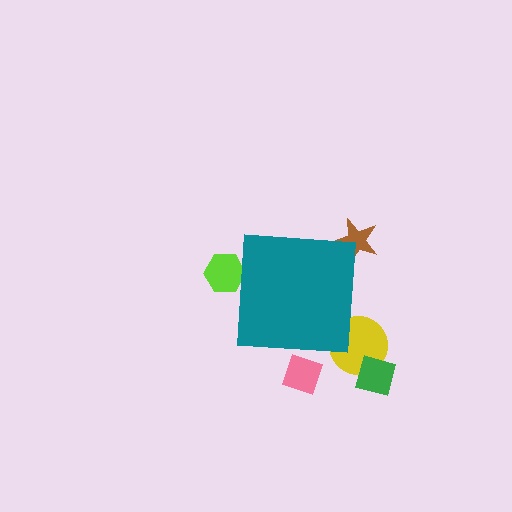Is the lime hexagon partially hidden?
Yes, the lime hexagon is partially hidden behind the teal square.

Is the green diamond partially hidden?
No, the green diamond is fully visible.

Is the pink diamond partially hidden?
Yes, the pink diamond is partially hidden behind the teal square.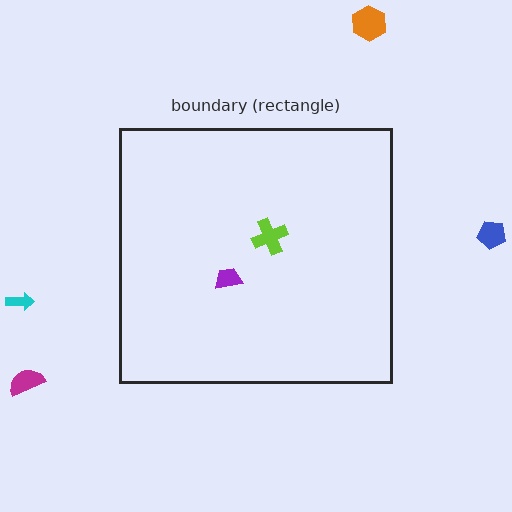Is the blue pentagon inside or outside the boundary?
Outside.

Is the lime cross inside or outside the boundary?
Inside.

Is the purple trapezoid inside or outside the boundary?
Inside.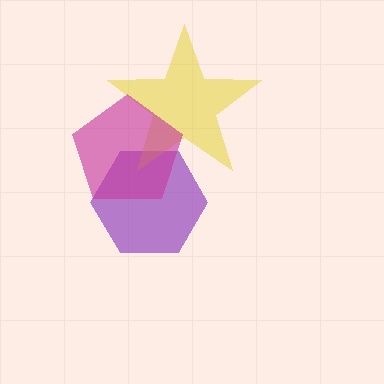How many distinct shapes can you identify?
There are 3 distinct shapes: a purple hexagon, a yellow star, a magenta pentagon.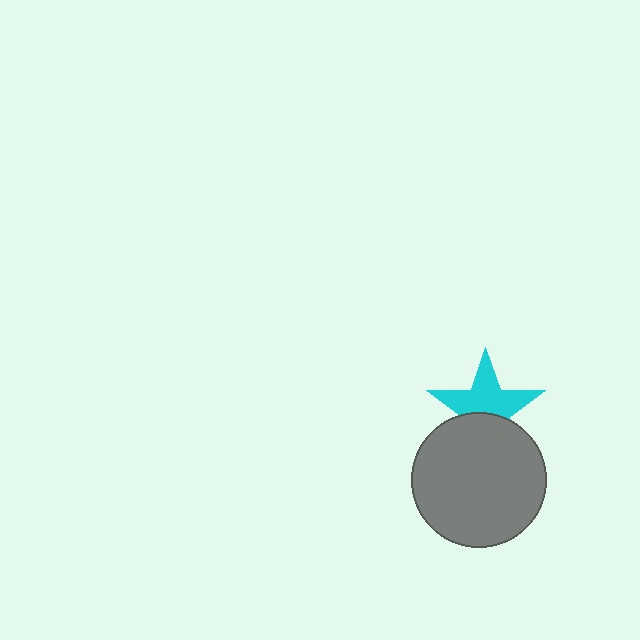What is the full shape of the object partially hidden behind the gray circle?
The partially hidden object is a cyan star.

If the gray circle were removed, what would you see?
You would see the complete cyan star.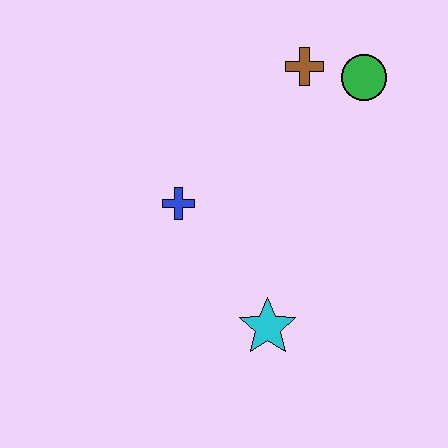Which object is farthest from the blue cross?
The green circle is farthest from the blue cross.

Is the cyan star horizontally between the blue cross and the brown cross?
Yes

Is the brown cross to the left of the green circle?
Yes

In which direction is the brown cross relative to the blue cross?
The brown cross is above the blue cross.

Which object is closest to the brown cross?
The green circle is closest to the brown cross.